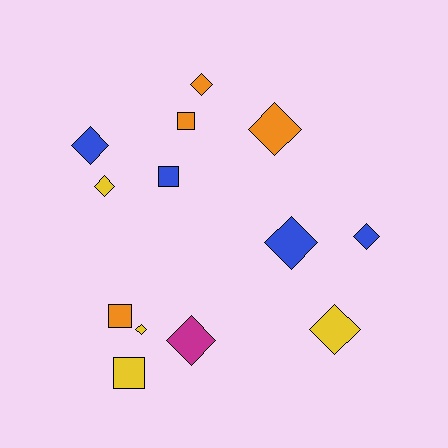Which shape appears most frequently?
Diamond, with 9 objects.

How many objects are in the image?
There are 13 objects.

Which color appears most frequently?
Blue, with 4 objects.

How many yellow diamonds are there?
There are 3 yellow diamonds.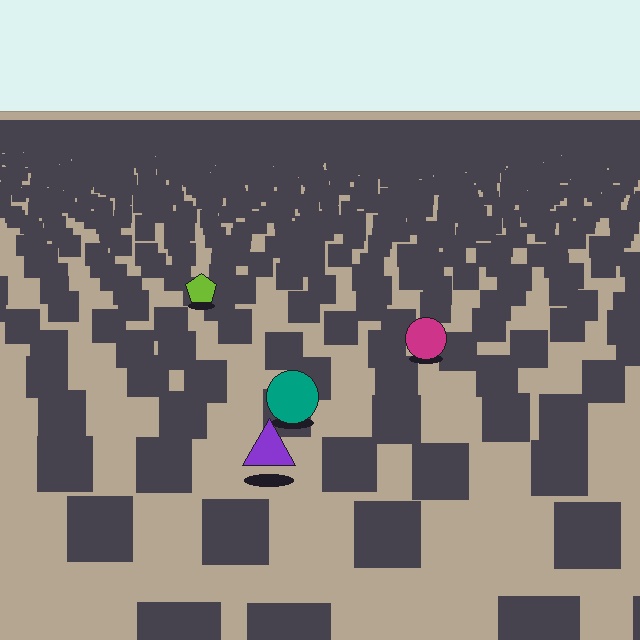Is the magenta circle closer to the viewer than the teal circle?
No. The teal circle is closer — you can tell from the texture gradient: the ground texture is coarser near it.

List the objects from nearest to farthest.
From nearest to farthest: the purple triangle, the teal circle, the magenta circle, the lime pentagon.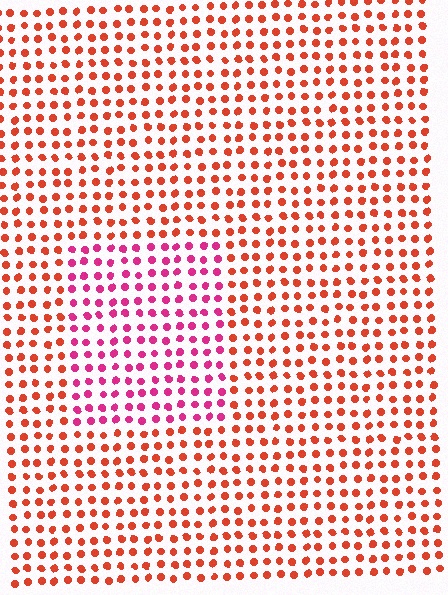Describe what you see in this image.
The image is filled with small red elements in a uniform arrangement. A rectangle-shaped region is visible where the elements are tinted to a slightly different hue, forming a subtle color boundary.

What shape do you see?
I see a rectangle.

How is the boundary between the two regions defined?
The boundary is defined purely by a slight shift in hue (about 41 degrees). Spacing, size, and orientation are identical on both sides.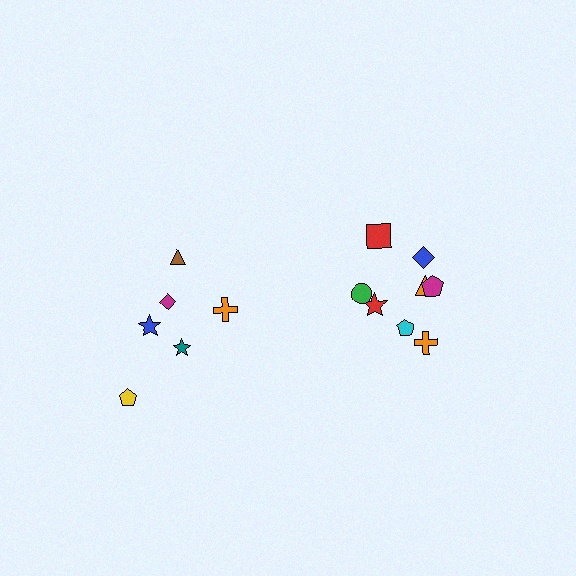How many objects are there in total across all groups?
There are 14 objects.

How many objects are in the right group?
There are 8 objects.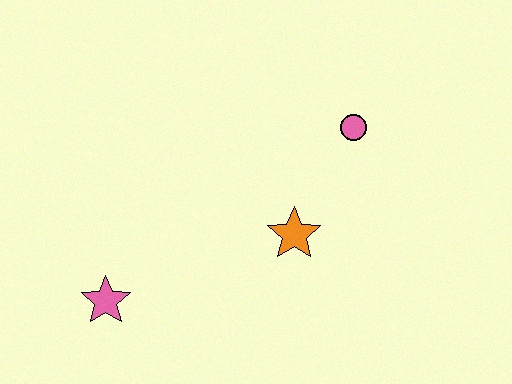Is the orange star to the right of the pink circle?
No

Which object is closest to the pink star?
The orange star is closest to the pink star.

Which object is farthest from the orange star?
The pink star is farthest from the orange star.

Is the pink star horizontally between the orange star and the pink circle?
No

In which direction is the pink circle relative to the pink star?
The pink circle is to the right of the pink star.